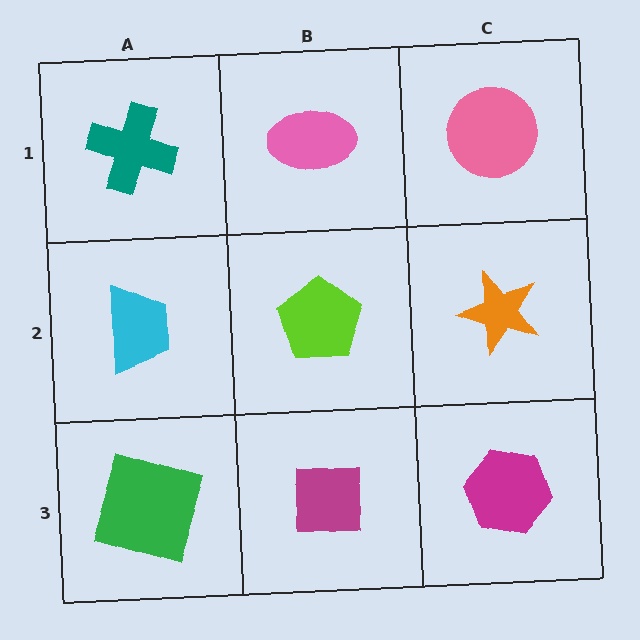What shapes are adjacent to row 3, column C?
An orange star (row 2, column C), a magenta square (row 3, column B).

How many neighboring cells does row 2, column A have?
3.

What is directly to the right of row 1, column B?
A pink circle.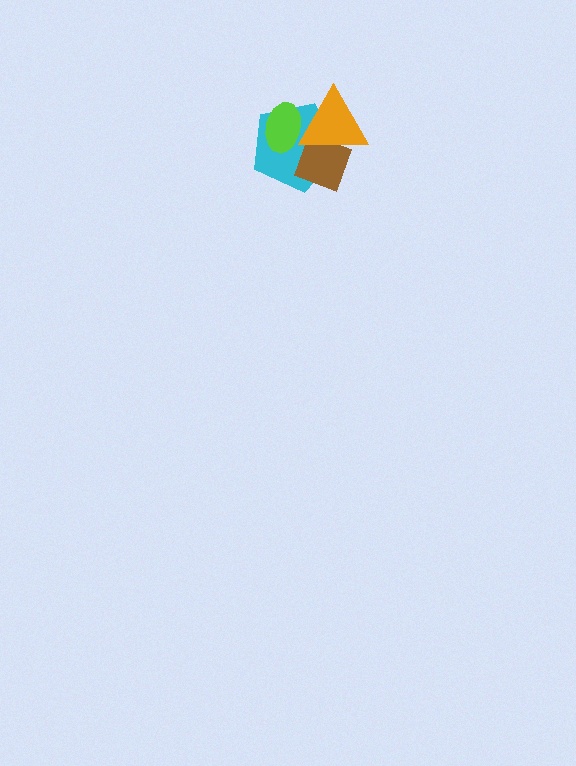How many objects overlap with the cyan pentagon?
3 objects overlap with the cyan pentagon.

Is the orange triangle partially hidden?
No, no other shape covers it.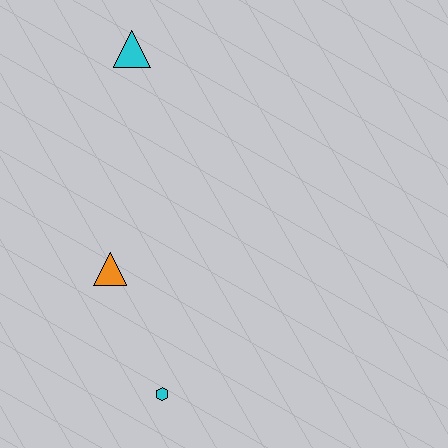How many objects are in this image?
There are 3 objects.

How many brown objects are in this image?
There are no brown objects.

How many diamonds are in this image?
There are no diamonds.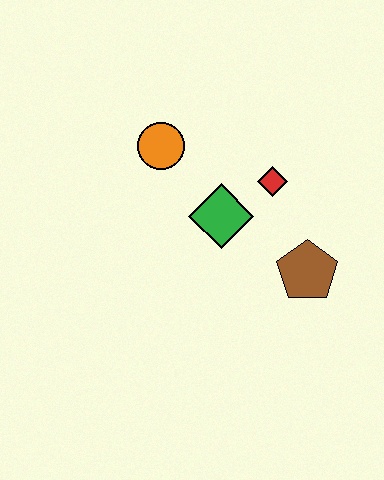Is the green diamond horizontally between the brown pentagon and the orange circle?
Yes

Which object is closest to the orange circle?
The green diamond is closest to the orange circle.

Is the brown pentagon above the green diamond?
No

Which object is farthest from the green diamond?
The brown pentagon is farthest from the green diamond.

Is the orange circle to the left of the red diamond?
Yes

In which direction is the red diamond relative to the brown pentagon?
The red diamond is above the brown pentagon.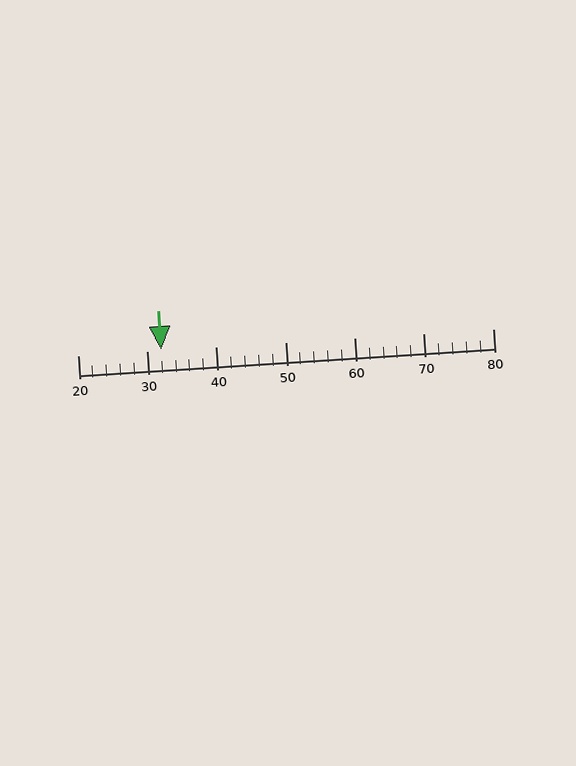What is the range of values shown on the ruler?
The ruler shows values from 20 to 80.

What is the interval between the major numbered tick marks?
The major tick marks are spaced 10 units apart.